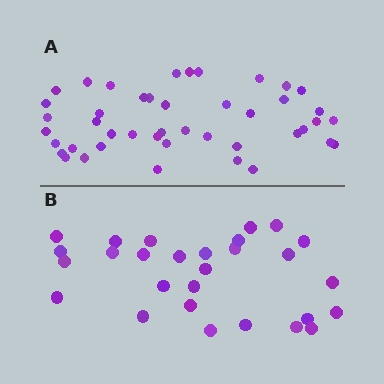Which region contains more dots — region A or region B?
Region A (the top region) has more dots.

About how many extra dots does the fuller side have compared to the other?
Region A has approximately 15 more dots than region B.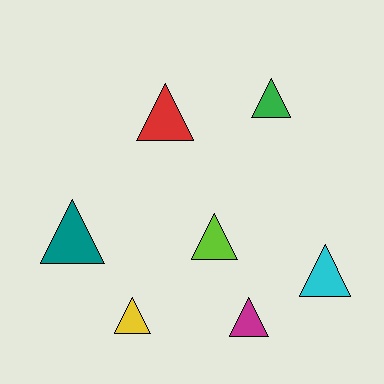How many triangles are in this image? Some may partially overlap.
There are 7 triangles.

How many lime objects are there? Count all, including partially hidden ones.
There is 1 lime object.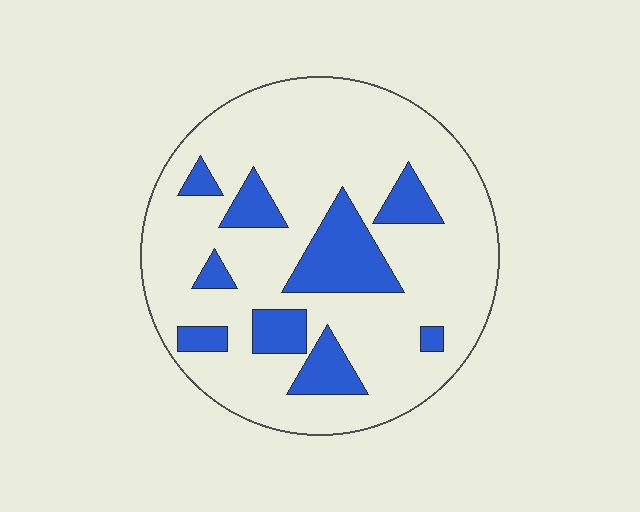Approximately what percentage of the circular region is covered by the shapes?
Approximately 20%.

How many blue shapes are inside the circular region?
9.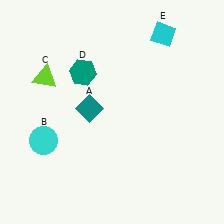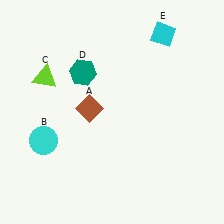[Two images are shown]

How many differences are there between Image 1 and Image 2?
There is 1 difference between the two images.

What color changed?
The diamond (A) changed from teal in Image 1 to brown in Image 2.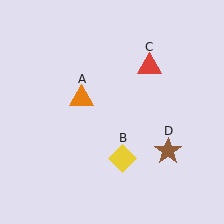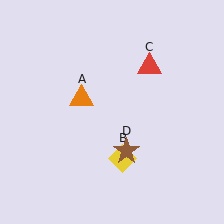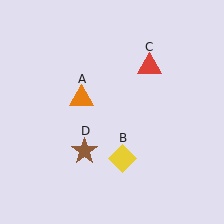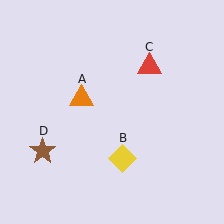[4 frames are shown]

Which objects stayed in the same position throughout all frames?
Orange triangle (object A) and yellow diamond (object B) and red triangle (object C) remained stationary.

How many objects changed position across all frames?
1 object changed position: brown star (object D).